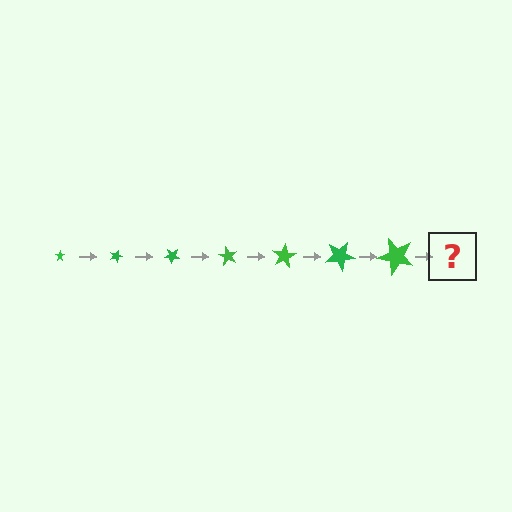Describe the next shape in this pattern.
It should be a star, larger than the previous one and rotated 140 degrees from the start.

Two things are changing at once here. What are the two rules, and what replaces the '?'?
The two rules are that the star grows larger each step and it rotates 20 degrees each step. The '?' should be a star, larger than the previous one and rotated 140 degrees from the start.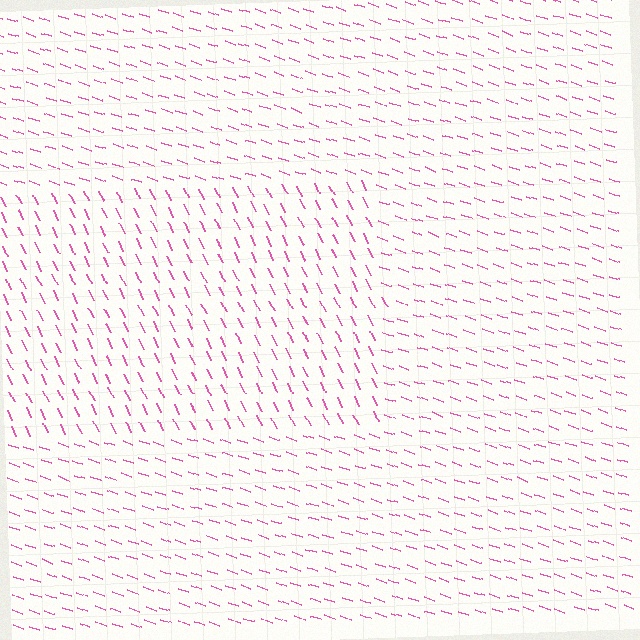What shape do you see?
I see a rectangle.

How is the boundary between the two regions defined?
The boundary is defined purely by a change in line orientation (approximately 45 degrees difference). All lines are the same color and thickness.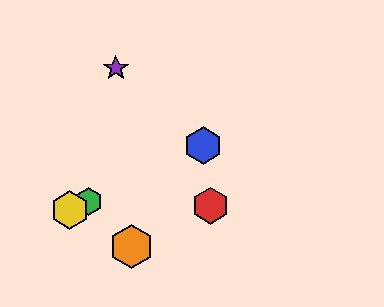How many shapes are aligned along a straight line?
3 shapes (the blue hexagon, the green hexagon, the yellow hexagon) are aligned along a straight line.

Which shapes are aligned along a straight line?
The blue hexagon, the green hexagon, the yellow hexagon are aligned along a straight line.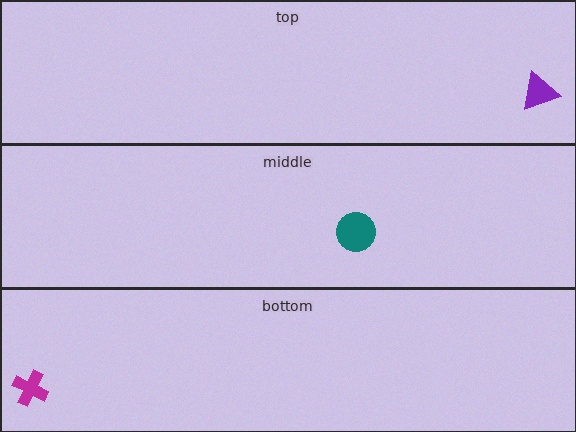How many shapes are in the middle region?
1.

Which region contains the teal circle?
The middle region.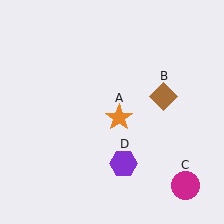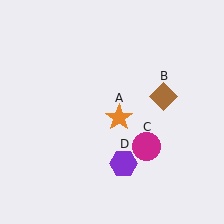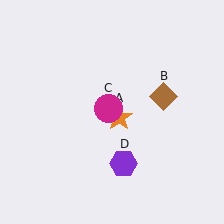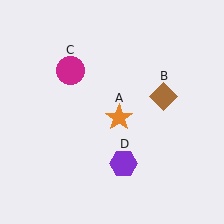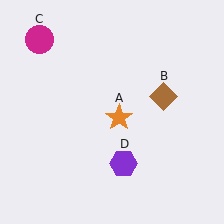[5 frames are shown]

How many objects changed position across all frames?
1 object changed position: magenta circle (object C).